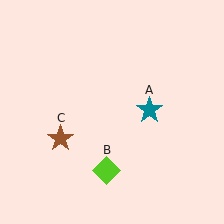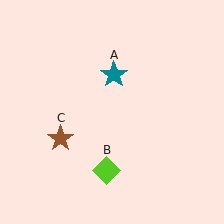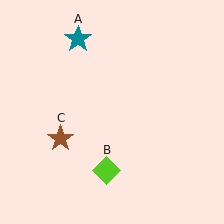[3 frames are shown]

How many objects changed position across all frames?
1 object changed position: teal star (object A).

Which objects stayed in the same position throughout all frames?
Lime diamond (object B) and brown star (object C) remained stationary.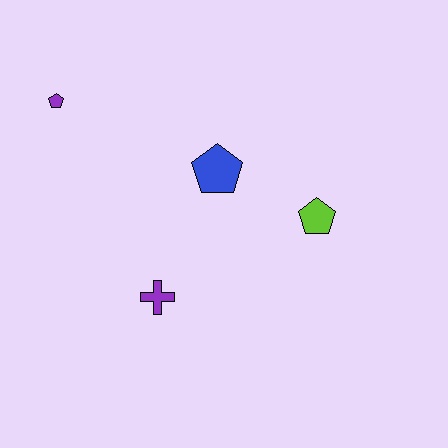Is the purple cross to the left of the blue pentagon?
Yes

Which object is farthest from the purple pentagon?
The lime pentagon is farthest from the purple pentagon.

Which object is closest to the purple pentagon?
The blue pentagon is closest to the purple pentagon.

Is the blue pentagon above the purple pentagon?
No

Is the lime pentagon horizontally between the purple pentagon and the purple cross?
No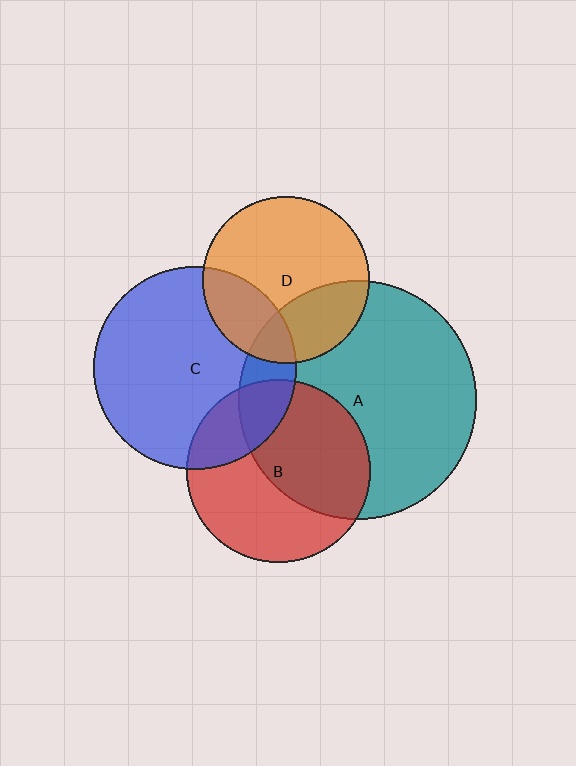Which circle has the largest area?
Circle A (teal).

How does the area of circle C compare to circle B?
Approximately 1.2 times.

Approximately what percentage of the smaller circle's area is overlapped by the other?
Approximately 50%.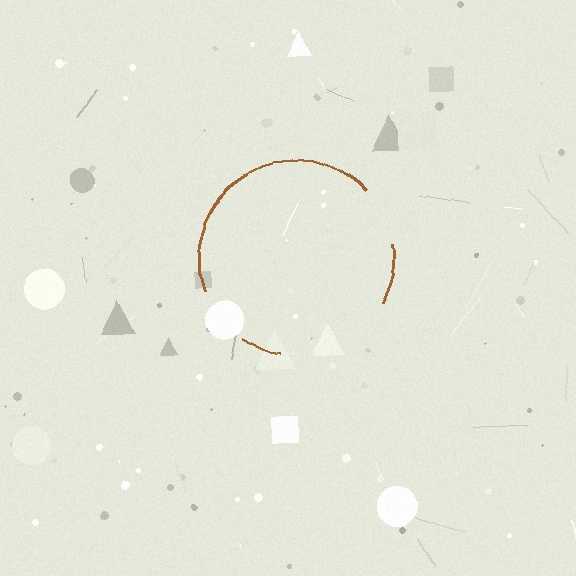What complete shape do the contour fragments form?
The contour fragments form a circle.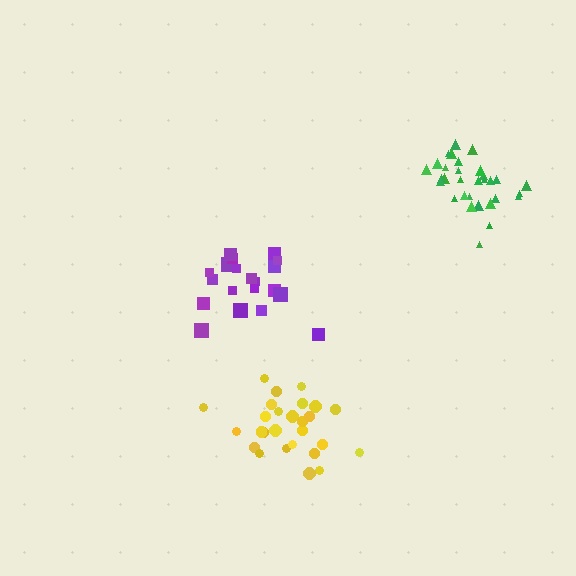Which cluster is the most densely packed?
Green.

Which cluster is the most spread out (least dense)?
Yellow.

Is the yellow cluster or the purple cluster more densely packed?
Purple.